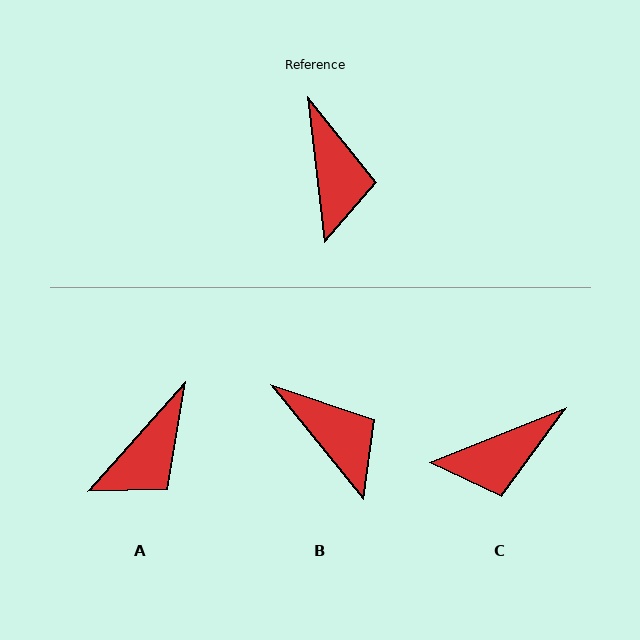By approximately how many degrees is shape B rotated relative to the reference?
Approximately 32 degrees counter-clockwise.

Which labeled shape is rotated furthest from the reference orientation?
C, about 75 degrees away.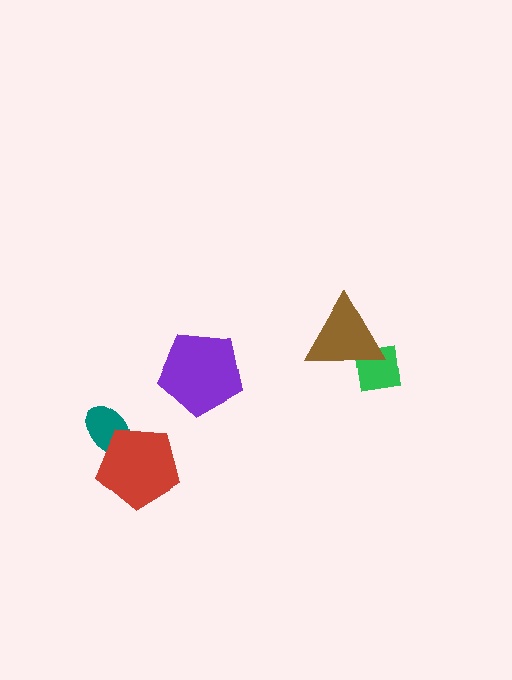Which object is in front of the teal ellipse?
The red pentagon is in front of the teal ellipse.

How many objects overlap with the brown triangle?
1 object overlaps with the brown triangle.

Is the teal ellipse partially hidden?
Yes, it is partially covered by another shape.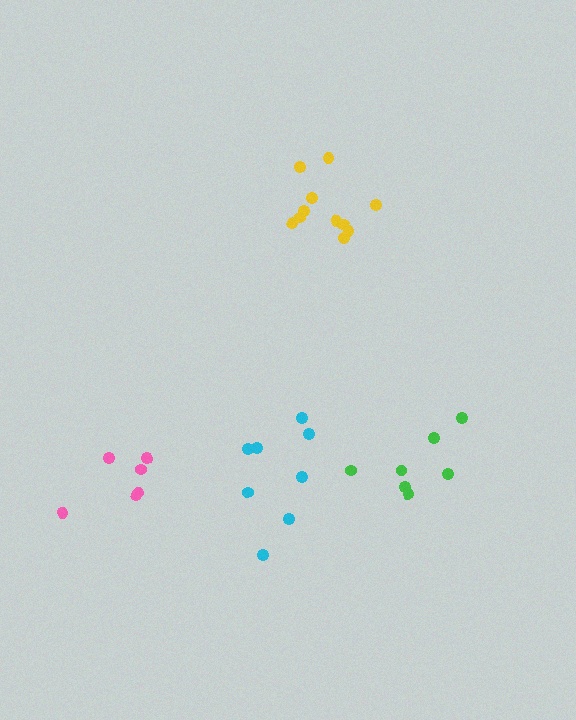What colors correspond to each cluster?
The clusters are colored: yellow, cyan, pink, green.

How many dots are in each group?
Group 1: 11 dots, Group 2: 8 dots, Group 3: 6 dots, Group 4: 7 dots (32 total).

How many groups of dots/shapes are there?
There are 4 groups.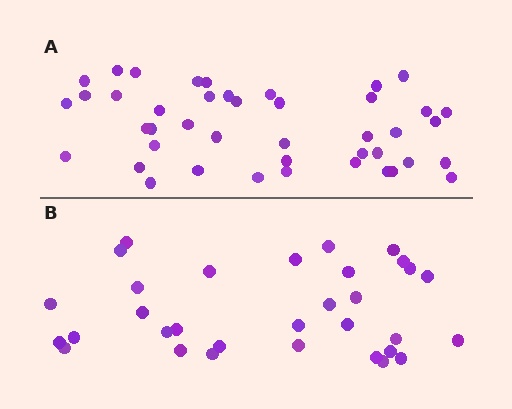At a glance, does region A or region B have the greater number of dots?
Region A (the top region) has more dots.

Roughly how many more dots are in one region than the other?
Region A has roughly 12 or so more dots than region B.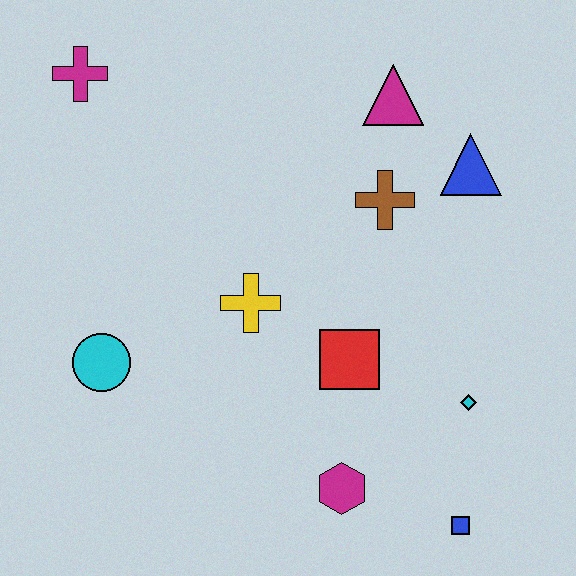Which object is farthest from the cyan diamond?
The magenta cross is farthest from the cyan diamond.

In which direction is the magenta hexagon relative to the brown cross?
The magenta hexagon is below the brown cross.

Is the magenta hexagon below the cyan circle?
Yes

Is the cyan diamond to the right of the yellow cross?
Yes